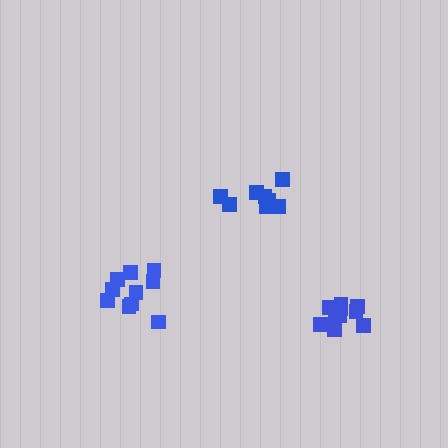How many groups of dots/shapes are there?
There are 3 groups.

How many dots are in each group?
Group 1: 8 dots, Group 2: 11 dots, Group 3: 10 dots (29 total).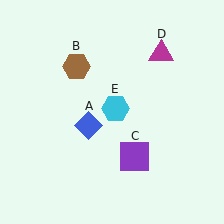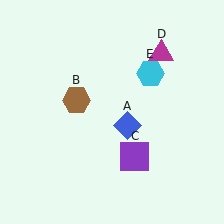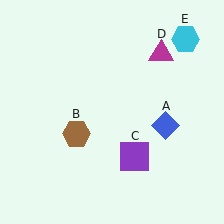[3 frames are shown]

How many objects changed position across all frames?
3 objects changed position: blue diamond (object A), brown hexagon (object B), cyan hexagon (object E).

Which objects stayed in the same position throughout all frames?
Purple square (object C) and magenta triangle (object D) remained stationary.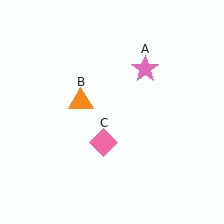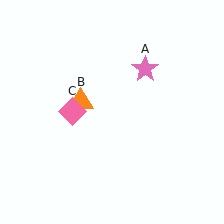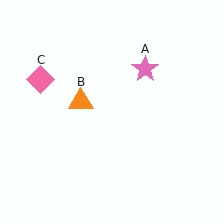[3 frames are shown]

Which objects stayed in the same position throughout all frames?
Pink star (object A) and orange triangle (object B) remained stationary.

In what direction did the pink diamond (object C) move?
The pink diamond (object C) moved up and to the left.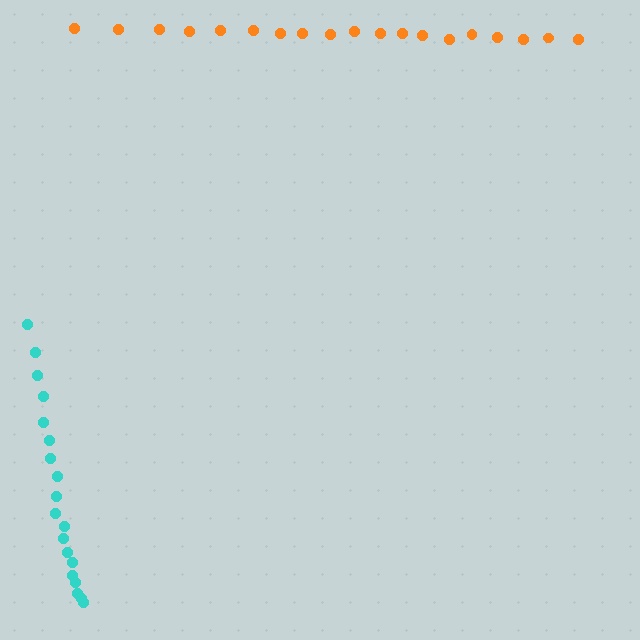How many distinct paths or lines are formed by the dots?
There are 2 distinct paths.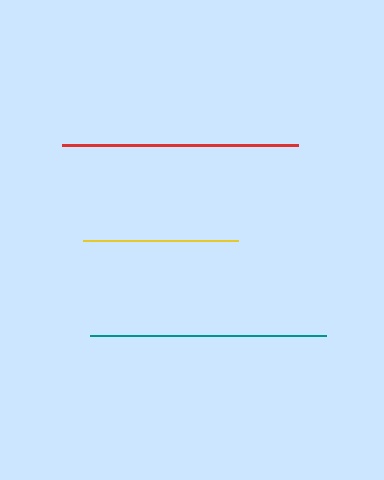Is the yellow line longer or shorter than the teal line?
The teal line is longer than the yellow line.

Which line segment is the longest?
The red line is the longest at approximately 236 pixels.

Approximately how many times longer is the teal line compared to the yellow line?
The teal line is approximately 1.5 times the length of the yellow line.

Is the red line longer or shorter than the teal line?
The red line is longer than the teal line.